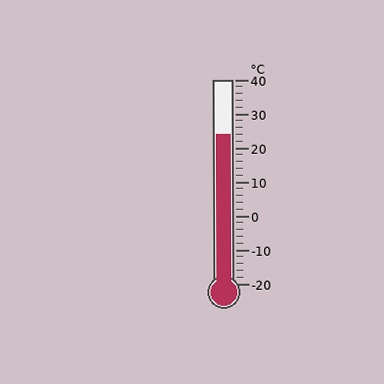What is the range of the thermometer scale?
The thermometer scale ranges from -20°C to 40°C.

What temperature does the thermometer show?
The thermometer shows approximately 24°C.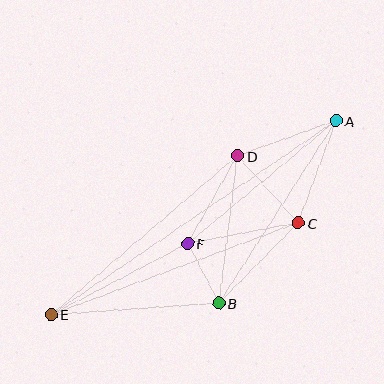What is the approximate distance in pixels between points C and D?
The distance between C and D is approximately 90 pixels.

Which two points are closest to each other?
Points B and F are closest to each other.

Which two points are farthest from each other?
Points A and E are farthest from each other.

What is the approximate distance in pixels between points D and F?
The distance between D and F is approximately 101 pixels.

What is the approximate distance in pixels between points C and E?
The distance between C and E is approximately 264 pixels.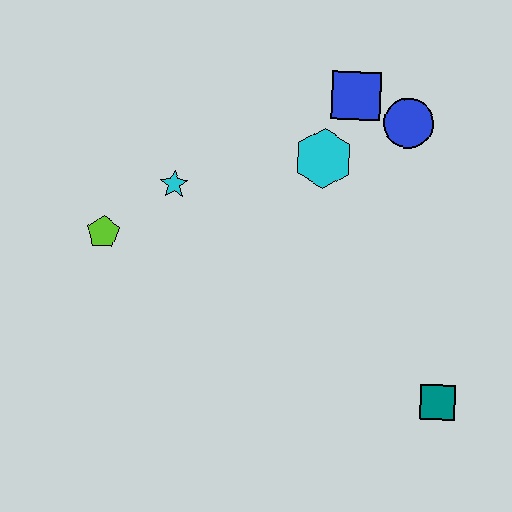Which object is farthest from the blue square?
The teal square is farthest from the blue square.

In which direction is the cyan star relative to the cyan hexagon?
The cyan star is to the left of the cyan hexagon.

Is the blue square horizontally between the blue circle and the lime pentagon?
Yes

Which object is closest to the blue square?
The blue circle is closest to the blue square.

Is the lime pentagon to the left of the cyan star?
Yes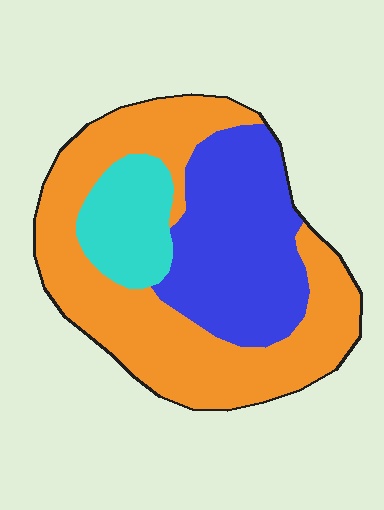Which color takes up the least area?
Cyan, at roughly 15%.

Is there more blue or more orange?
Orange.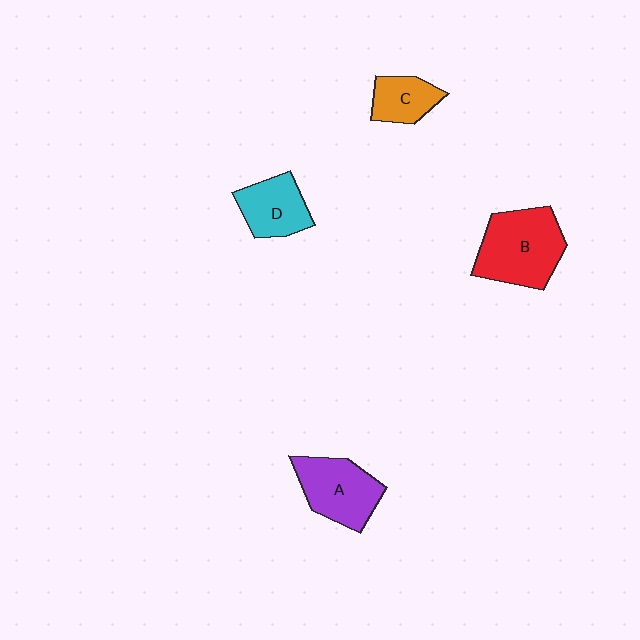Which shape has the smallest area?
Shape C (orange).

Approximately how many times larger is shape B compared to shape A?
Approximately 1.2 times.